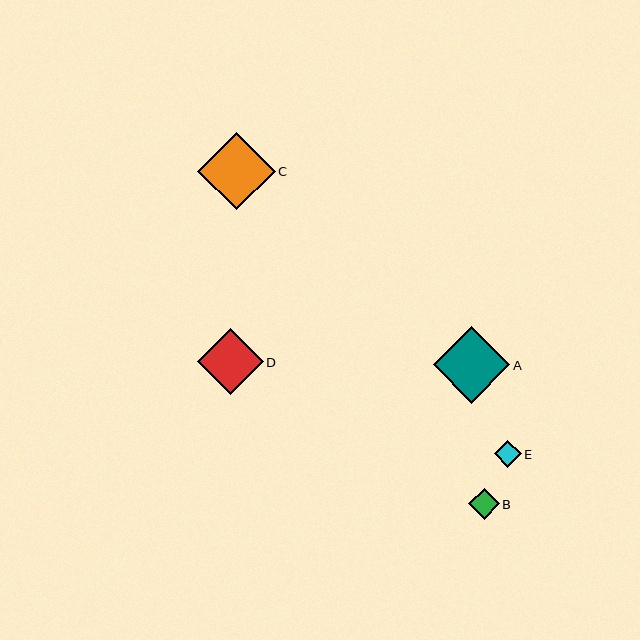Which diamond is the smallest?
Diamond E is the smallest with a size of approximately 27 pixels.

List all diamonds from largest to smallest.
From largest to smallest: C, A, D, B, E.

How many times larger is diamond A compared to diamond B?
Diamond A is approximately 2.5 times the size of diamond B.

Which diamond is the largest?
Diamond C is the largest with a size of approximately 77 pixels.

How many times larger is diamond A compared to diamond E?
Diamond A is approximately 2.9 times the size of diamond E.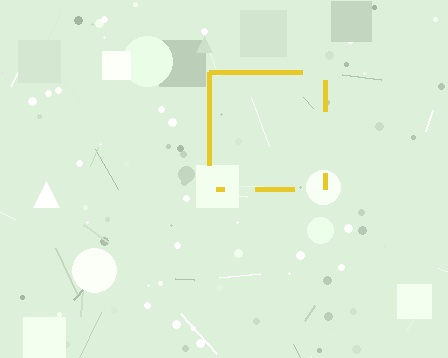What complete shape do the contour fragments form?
The contour fragments form a square.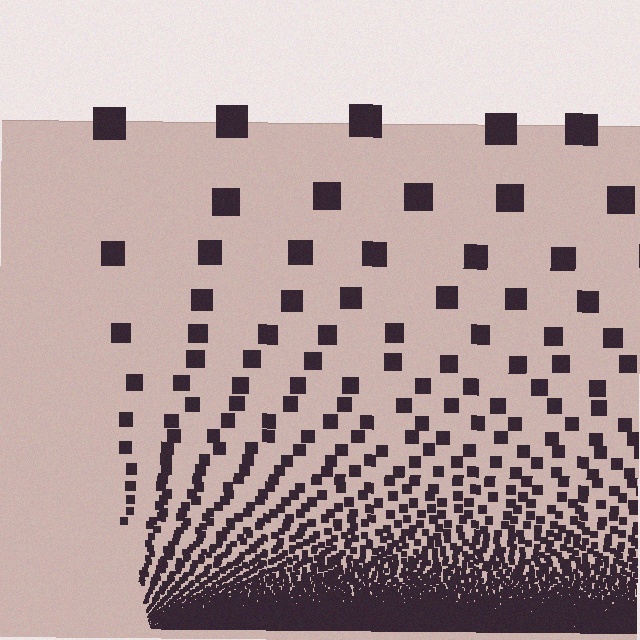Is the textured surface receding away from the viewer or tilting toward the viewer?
The surface appears to tilt toward the viewer. Texture elements get larger and sparser toward the top.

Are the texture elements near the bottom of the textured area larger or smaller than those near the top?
Smaller. The gradient is inverted — elements near the bottom are smaller and denser.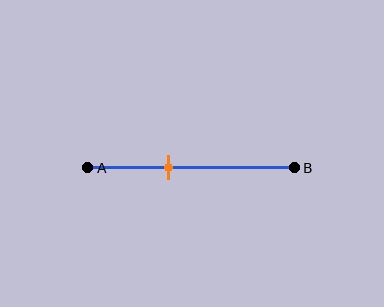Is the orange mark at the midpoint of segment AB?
No, the mark is at about 40% from A, not at the 50% midpoint.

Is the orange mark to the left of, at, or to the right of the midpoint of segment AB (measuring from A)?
The orange mark is to the left of the midpoint of segment AB.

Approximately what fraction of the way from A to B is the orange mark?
The orange mark is approximately 40% of the way from A to B.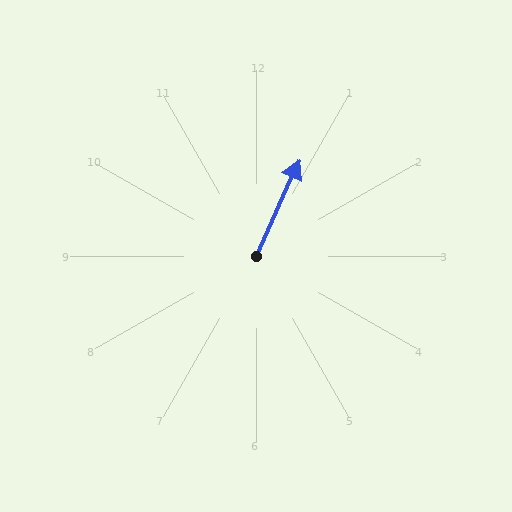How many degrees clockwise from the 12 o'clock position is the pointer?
Approximately 24 degrees.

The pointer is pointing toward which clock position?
Roughly 1 o'clock.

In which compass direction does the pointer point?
Northeast.